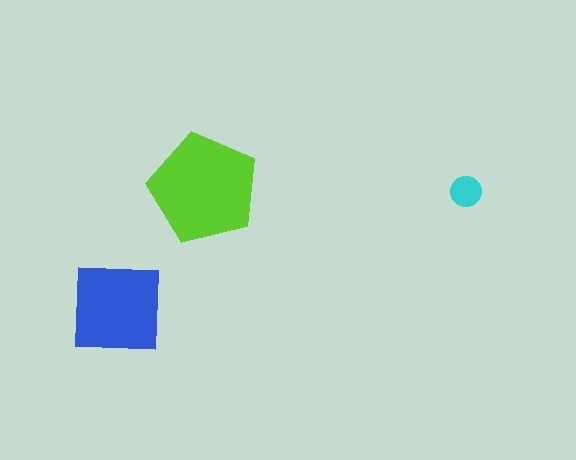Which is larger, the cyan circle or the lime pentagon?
The lime pentagon.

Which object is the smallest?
The cyan circle.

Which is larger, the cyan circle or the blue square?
The blue square.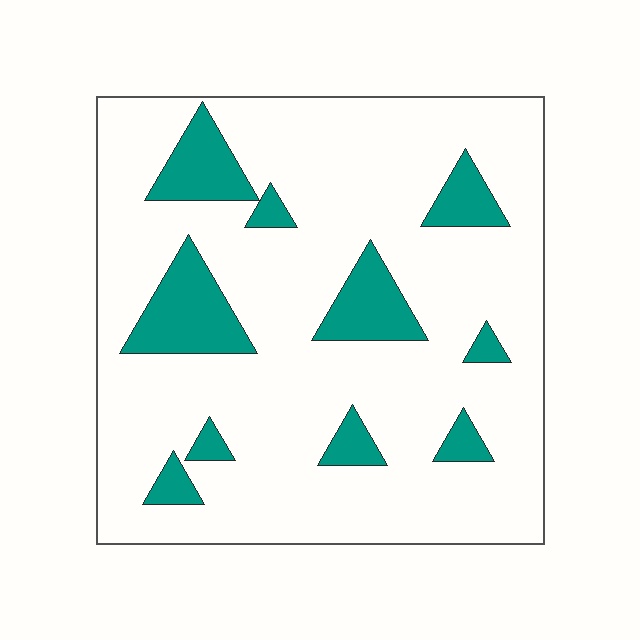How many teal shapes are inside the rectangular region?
10.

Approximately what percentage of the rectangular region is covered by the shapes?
Approximately 15%.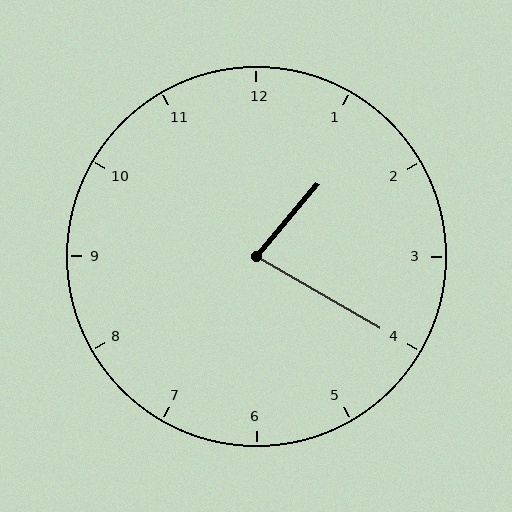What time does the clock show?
1:20.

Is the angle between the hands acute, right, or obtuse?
It is acute.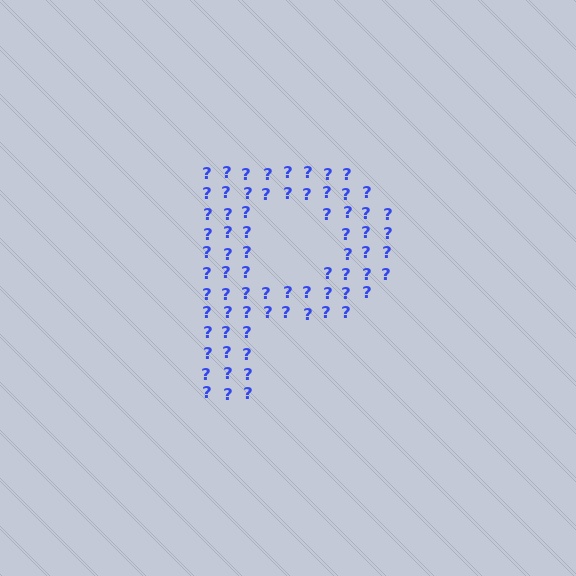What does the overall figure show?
The overall figure shows the letter P.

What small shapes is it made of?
It is made of small question marks.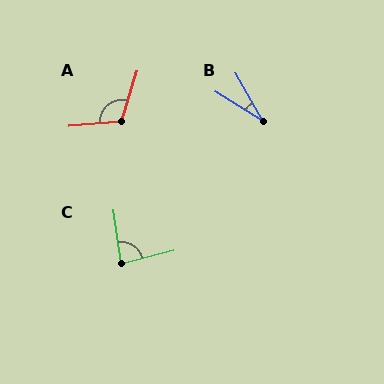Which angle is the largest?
A, at approximately 112 degrees.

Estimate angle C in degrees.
Approximately 83 degrees.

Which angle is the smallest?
B, at approximately 29 degrees.